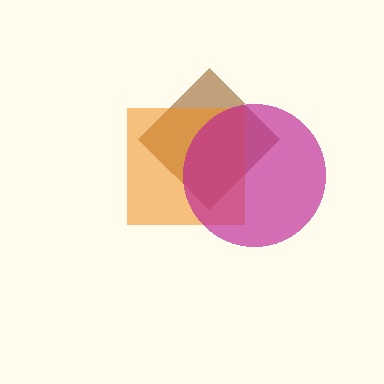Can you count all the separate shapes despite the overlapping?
Yes, there are 3 separate shapes.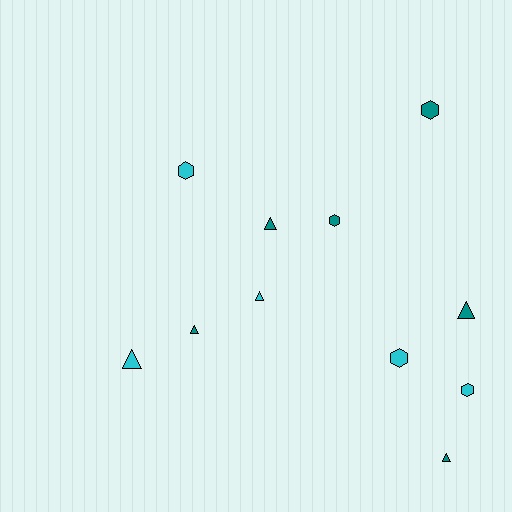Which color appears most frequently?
Teal, with 6 objects.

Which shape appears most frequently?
Triangle, with 6 objects.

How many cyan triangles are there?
There are 2 cyan triangles.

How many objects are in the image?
There are 11 objects.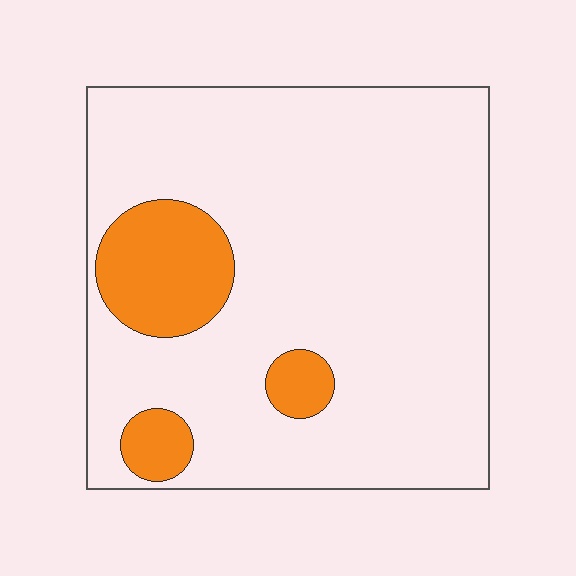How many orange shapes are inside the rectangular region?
3.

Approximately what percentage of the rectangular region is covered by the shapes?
Approximately 15%.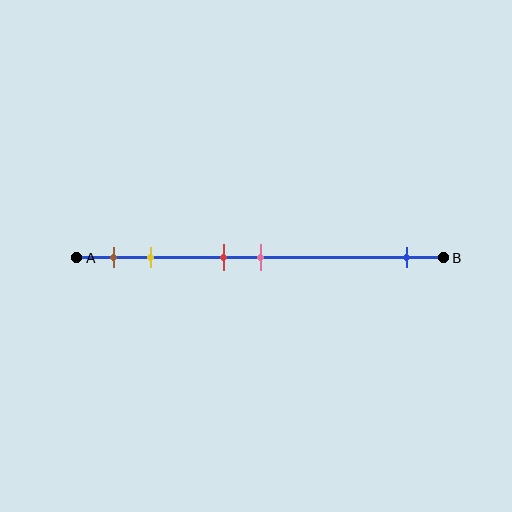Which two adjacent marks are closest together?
The red and pink marks are the closest adjacent pair.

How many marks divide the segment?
There are 5 marks dividing the segment.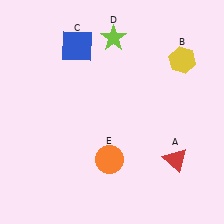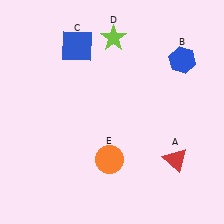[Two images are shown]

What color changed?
The hexagon (B) changed from yellow in Image 1 to blue in Image 2.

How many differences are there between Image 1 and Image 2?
There is 1 difference between the two images.